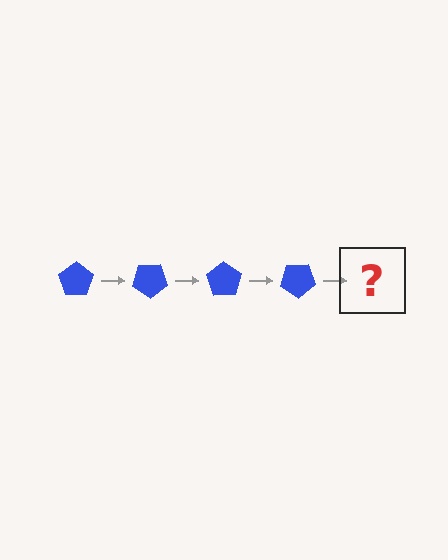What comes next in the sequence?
The next element should be a blue pentagon rotated 140 degrees.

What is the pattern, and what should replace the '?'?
The pattern is that the pentagon rotates 35 degrees each step. The '?' should be a blue pentagon rotated 140 degrees.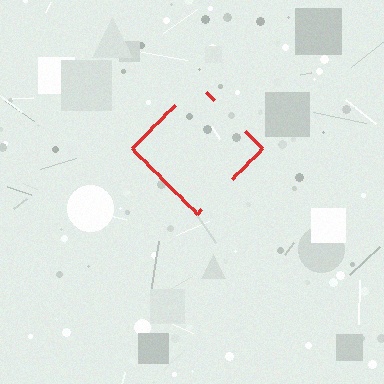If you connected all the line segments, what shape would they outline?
They would outline a diamond.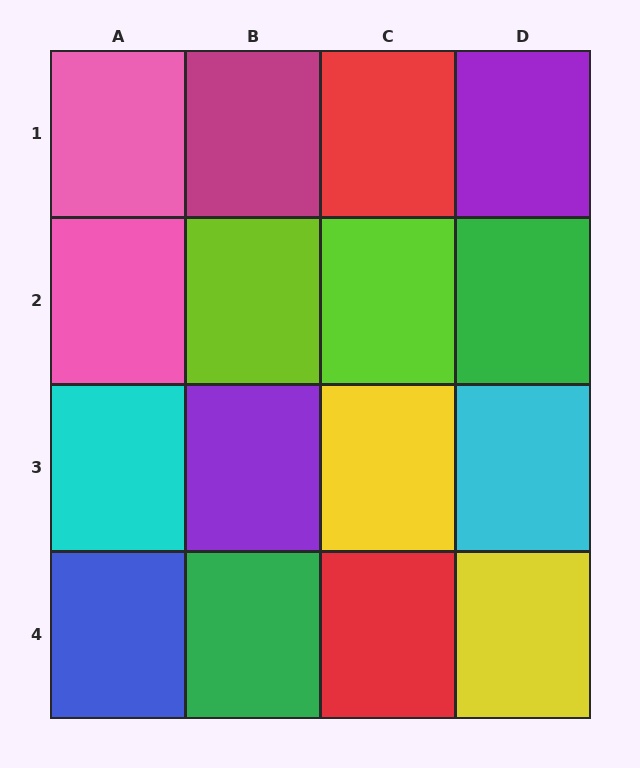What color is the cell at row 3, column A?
Cyan.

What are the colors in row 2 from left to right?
Pink, lime, lime, green.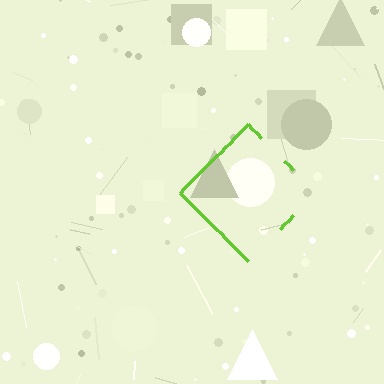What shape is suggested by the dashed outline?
The dashed outline suggests a diamond.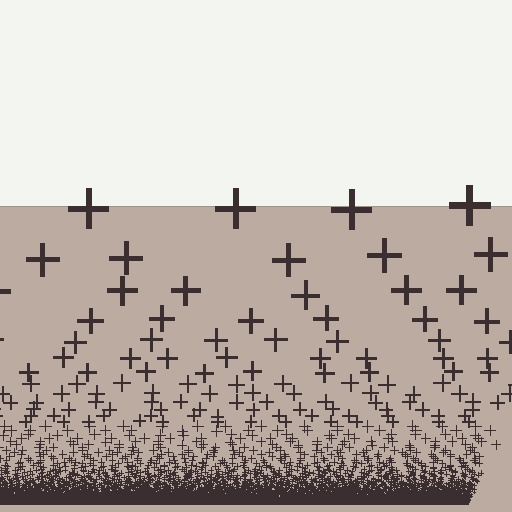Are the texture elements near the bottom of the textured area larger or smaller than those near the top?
Smaller. The gradient is inverted — elements near the bottom are smaller and denser.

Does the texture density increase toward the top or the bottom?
Density increases toward the bottom.